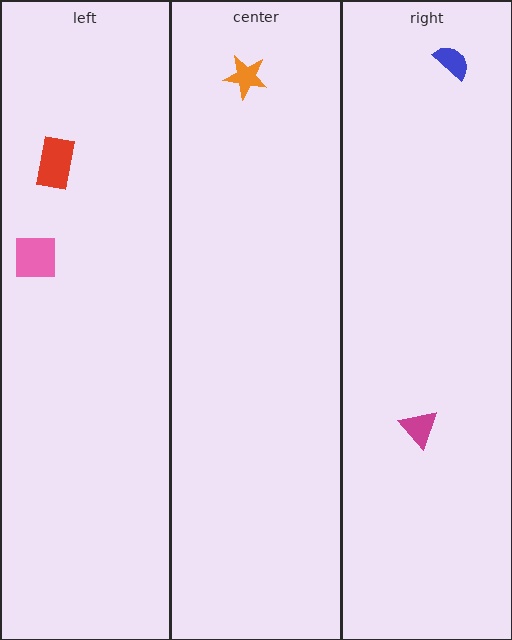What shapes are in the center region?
The orange star.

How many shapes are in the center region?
1.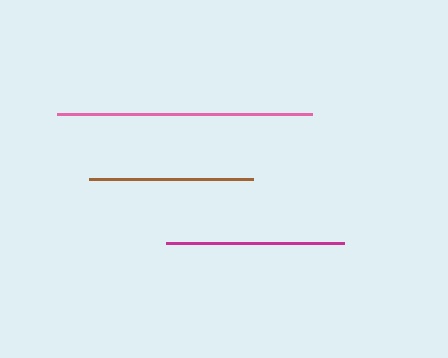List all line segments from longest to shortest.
From longest to shortest: pink, magenta, brown.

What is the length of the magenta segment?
The magenta segment is approximately 178 pixels long.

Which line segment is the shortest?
The brown line is the shortest at approximately 164 pixels.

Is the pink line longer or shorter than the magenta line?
The pink line is longer than the magenta line.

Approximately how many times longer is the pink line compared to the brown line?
The pink line is approximately 1.6 times the length of the brown line.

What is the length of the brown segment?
The brown segment is approximately 164 pixels long.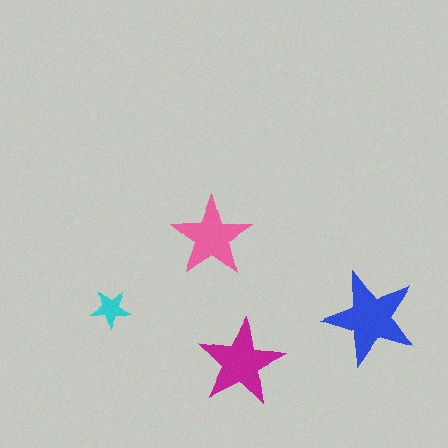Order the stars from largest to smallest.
the blue one, the magenta one, the pink one, the cyan one.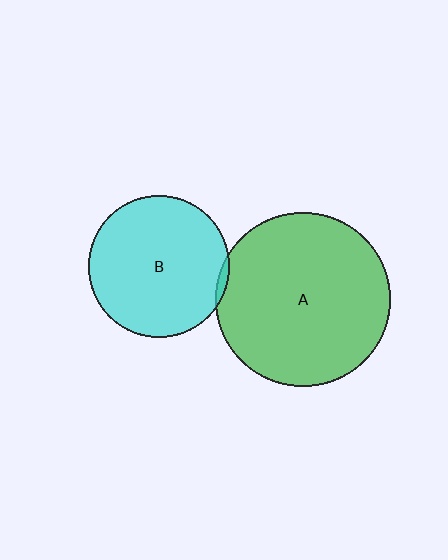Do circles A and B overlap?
Yes.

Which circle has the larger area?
Circle A (green).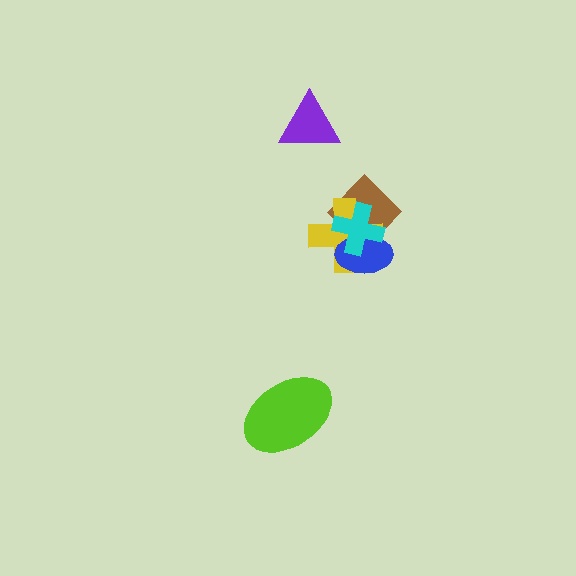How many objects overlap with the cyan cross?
3 objects overlap with the cyan cross.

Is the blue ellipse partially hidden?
Yes, it is partially covered by another shape.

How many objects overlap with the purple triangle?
0 objects overlap with the purple triangle.